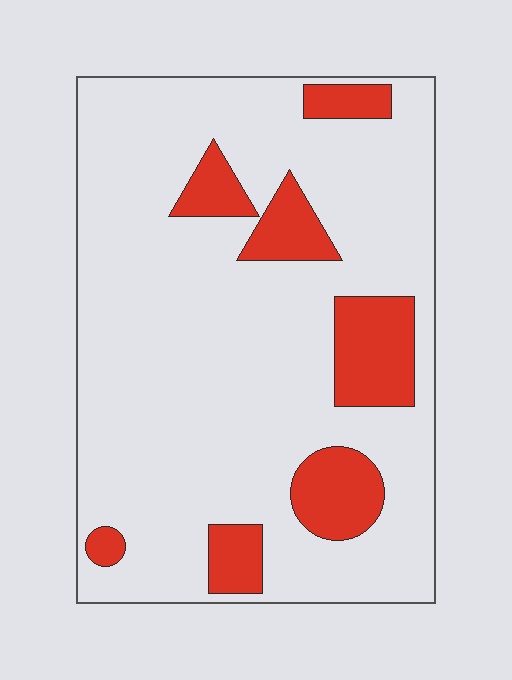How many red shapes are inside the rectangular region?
7.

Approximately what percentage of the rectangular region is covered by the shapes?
Approximately 15%.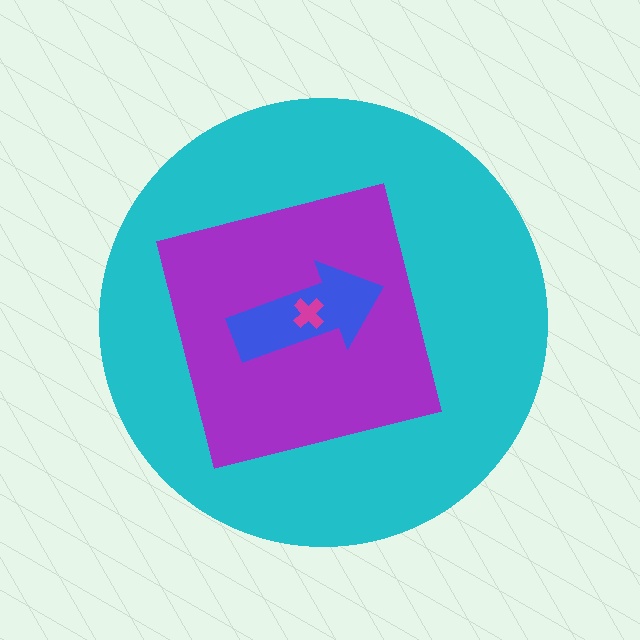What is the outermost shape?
The cyan circle.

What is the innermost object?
The magenta cross.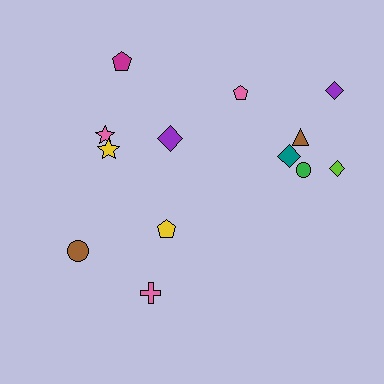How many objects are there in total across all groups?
There are 13 objects.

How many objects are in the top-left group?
There are 4 objects.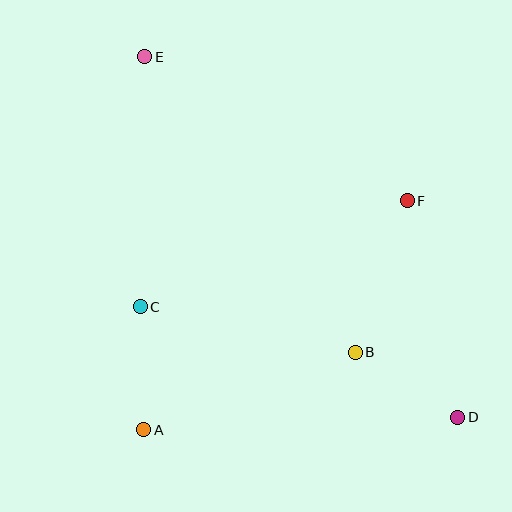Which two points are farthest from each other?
Points D and E are farthest from each other.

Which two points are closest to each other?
Points B and D are closest to each other.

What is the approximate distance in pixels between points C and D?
The distance between C and D is approximately 336 pixels.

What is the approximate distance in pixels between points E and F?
The distance between E and F is approximately 300 pixels.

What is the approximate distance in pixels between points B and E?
The distance between B and E is approximately 363 pixels.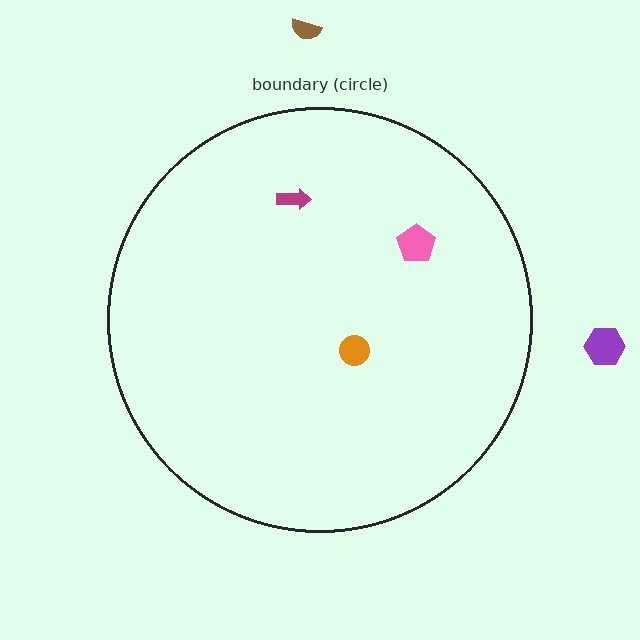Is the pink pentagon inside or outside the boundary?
Inside.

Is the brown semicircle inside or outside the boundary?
Outside.